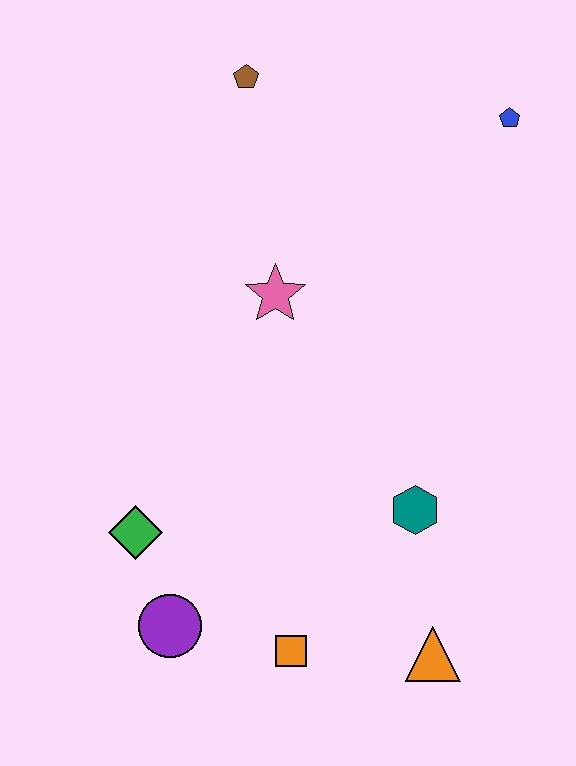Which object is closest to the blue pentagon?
The brown pentagon is closest to the blue pentagon.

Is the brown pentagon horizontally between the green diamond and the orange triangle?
Yes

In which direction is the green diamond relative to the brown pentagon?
The green diamond is below the brown pentagon.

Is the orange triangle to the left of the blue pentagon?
Yes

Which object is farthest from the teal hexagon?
The brown pentagon is farthest from the teal hexagon.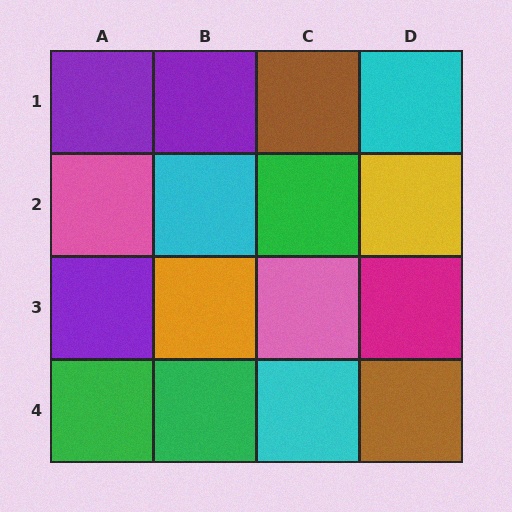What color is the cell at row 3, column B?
Orange.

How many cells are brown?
2 cells are brown.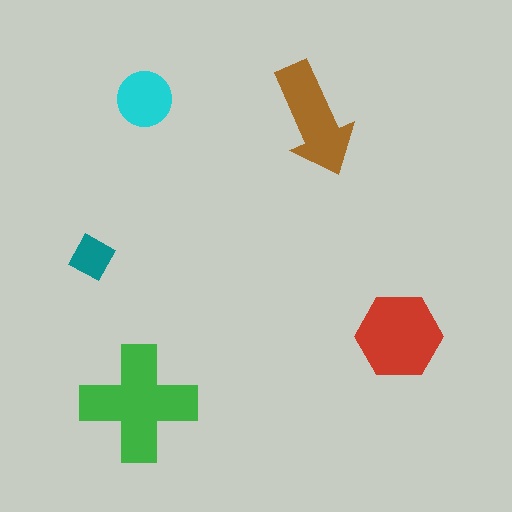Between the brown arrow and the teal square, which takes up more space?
The brown arrow.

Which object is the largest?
The green cross.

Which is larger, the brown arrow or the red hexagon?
The red hexagon.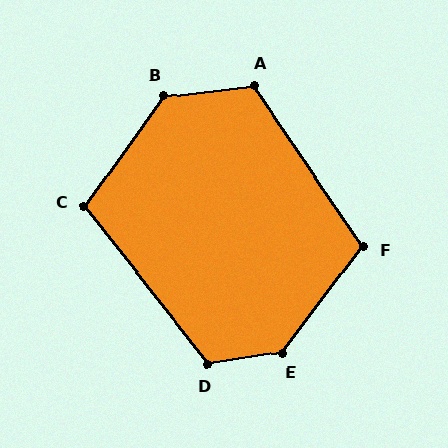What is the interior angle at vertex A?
Approximately 118 degrees (obtuse).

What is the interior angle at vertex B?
Approximately 132 degrees (obtuse).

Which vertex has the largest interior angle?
E, at approximately 136 degrees.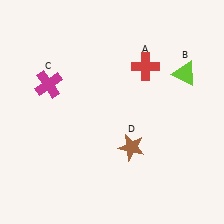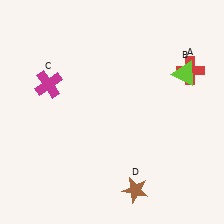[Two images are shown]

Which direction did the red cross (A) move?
The red cross (A) moved right.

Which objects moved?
The objects that moved are: the red cross (A), the brown star (D).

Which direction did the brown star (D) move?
The brown star (D) moved down.